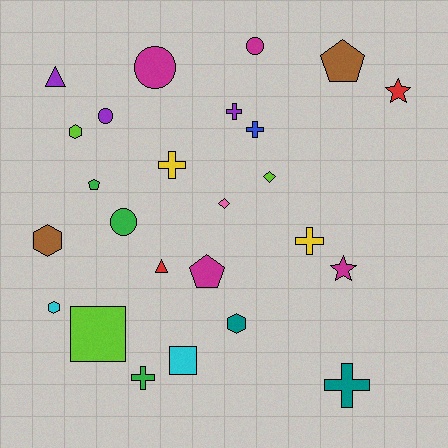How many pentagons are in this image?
There are 3 pentagons.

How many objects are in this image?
There are 25 objects.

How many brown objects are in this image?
There are 2 brown objects.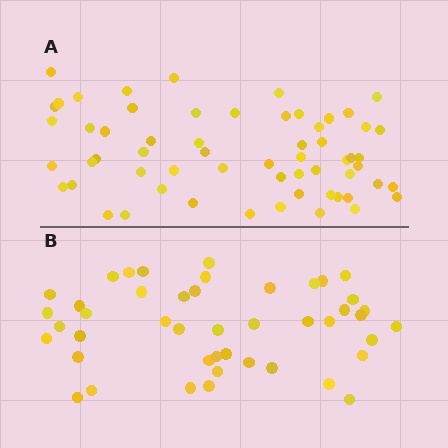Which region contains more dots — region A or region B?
Region A (the top region) has more dots.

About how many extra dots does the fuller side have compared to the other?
Region A has approximately 15 more dots than region B.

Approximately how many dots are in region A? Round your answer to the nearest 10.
About 60 dots.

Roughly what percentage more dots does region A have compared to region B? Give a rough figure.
About 35% more.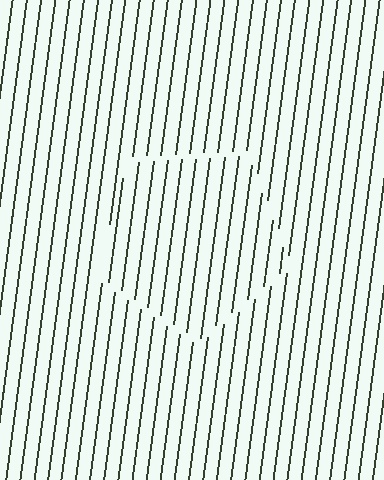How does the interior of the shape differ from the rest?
The interior of the shape contains the same grating, shifted by half a period — the contour is defined by the phase discontinuity where line-ends from the inner and outer gratings abut.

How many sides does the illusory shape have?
5 sides — the line-ends trace a pentagon.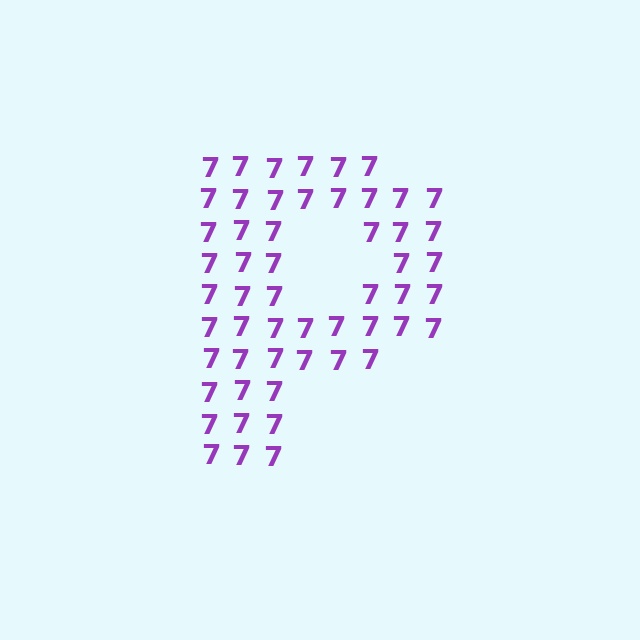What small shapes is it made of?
It is made of small digit 7's.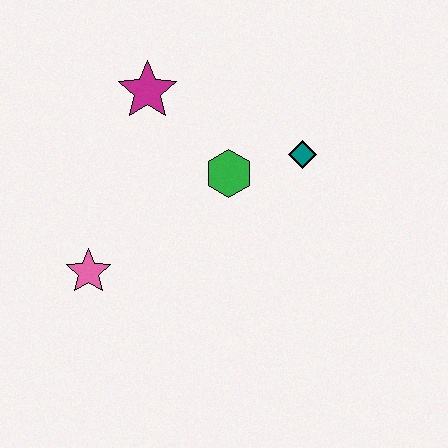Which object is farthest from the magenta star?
The pink star is farthest from the magenta star.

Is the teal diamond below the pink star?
No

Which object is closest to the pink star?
The green hexagon is closest to the pink star.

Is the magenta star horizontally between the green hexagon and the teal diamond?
No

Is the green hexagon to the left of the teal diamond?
Yes